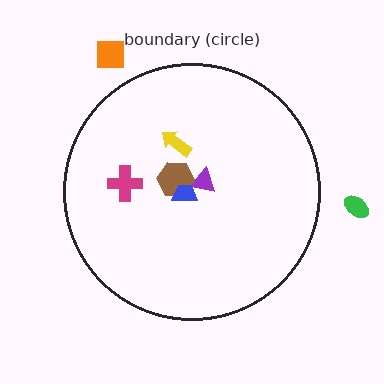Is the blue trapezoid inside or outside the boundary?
Inside.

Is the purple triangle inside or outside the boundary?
Inside.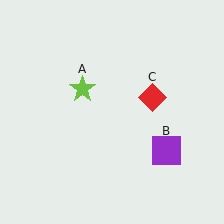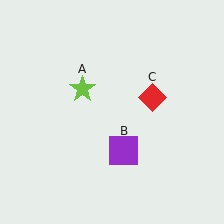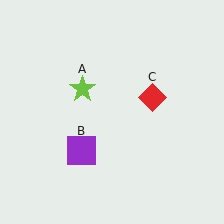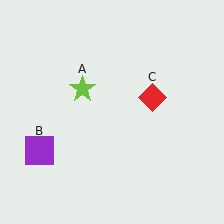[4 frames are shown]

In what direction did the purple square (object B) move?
The purple square (object B) moved left.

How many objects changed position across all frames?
1 object changed position: purple square (object B).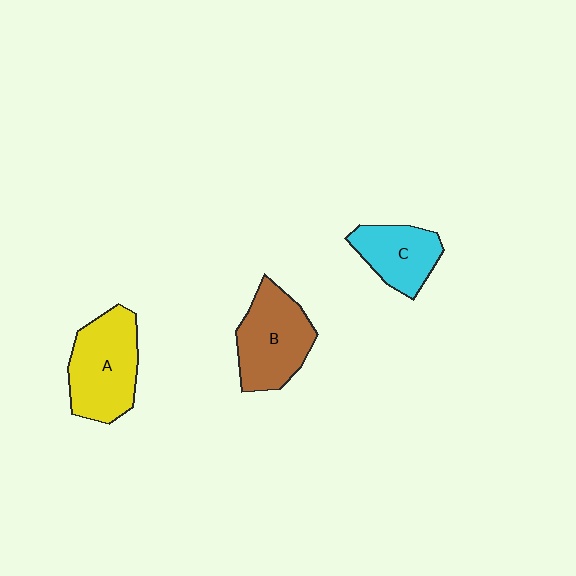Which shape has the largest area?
Shape A (yellow).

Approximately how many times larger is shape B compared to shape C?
Approximately 1.4 times.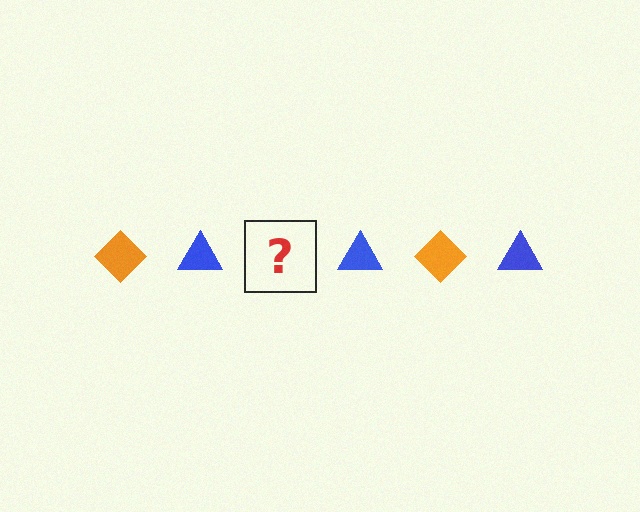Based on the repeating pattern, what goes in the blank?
The blank should be an orange diamond.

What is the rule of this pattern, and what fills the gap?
The rule is that the pattern alternates between orange diamond and blue triangle. The gap should be filled with an orange diamond.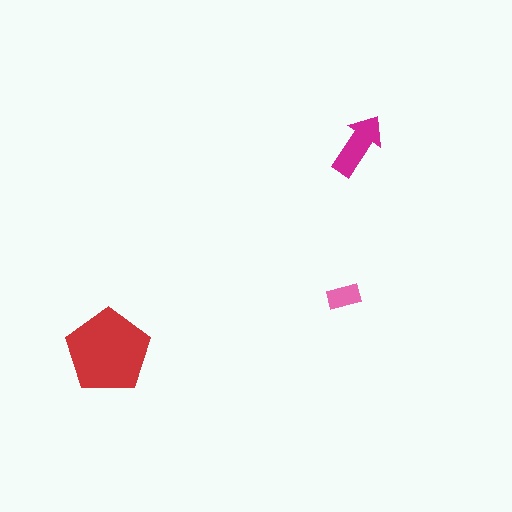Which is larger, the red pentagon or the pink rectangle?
The red pentagon.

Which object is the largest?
The red pentagon.